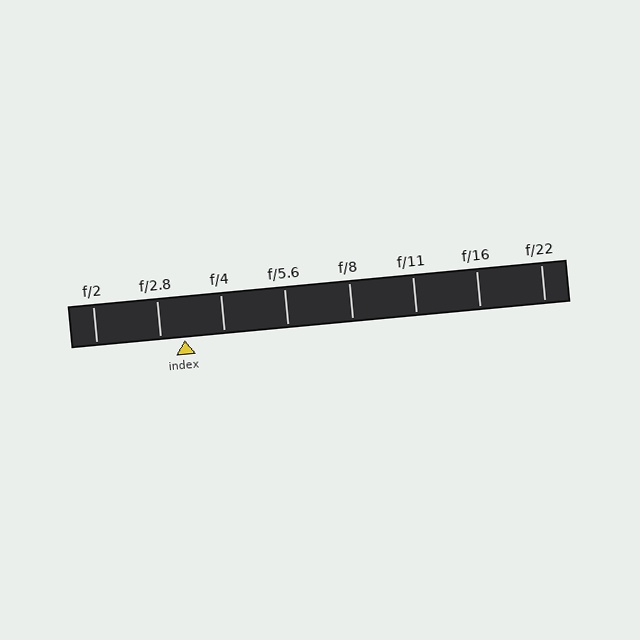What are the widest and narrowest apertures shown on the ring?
The widest aperture shown is f/2 and the narrowest is f/22.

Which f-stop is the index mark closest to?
The index mark is closest to f/2.8.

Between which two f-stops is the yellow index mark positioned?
The index mark is between f/2.8 and f/4.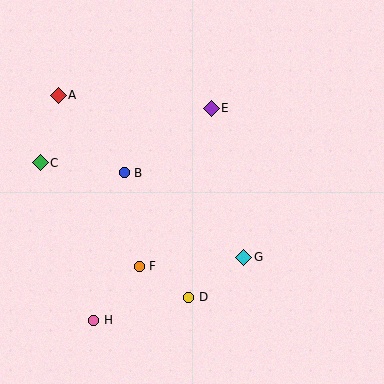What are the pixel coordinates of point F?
Point F is at (139, 266).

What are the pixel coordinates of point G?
Point G is at (244, 257).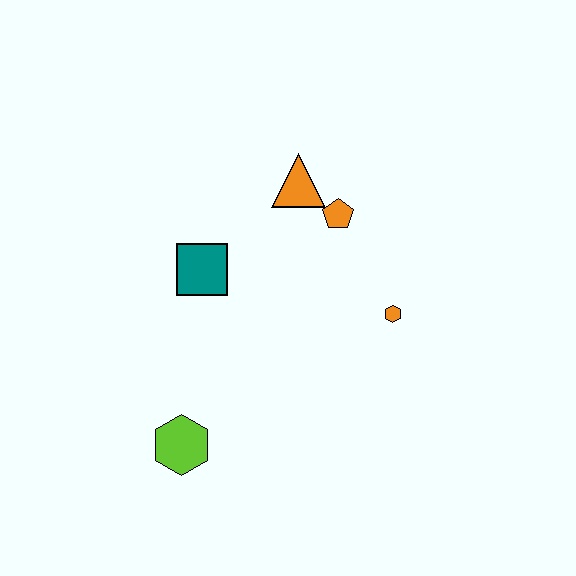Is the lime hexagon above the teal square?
No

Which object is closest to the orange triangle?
The orange pentagon is closest to the orange triangle.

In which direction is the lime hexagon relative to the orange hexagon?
The lime hexagon is to the left of the orange hexagon.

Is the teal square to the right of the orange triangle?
No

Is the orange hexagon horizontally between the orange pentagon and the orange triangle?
No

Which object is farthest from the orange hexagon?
The lime hexagon is farthest from the orange hexagon.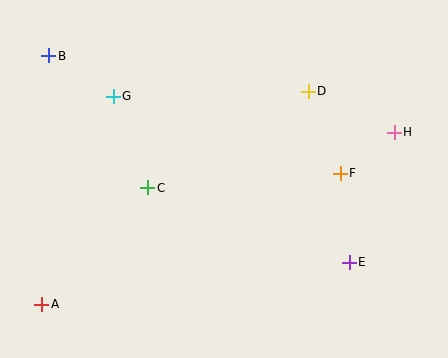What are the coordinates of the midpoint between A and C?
The midpoint between A and C is at (95, 246).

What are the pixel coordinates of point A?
Point A is at (42, 304).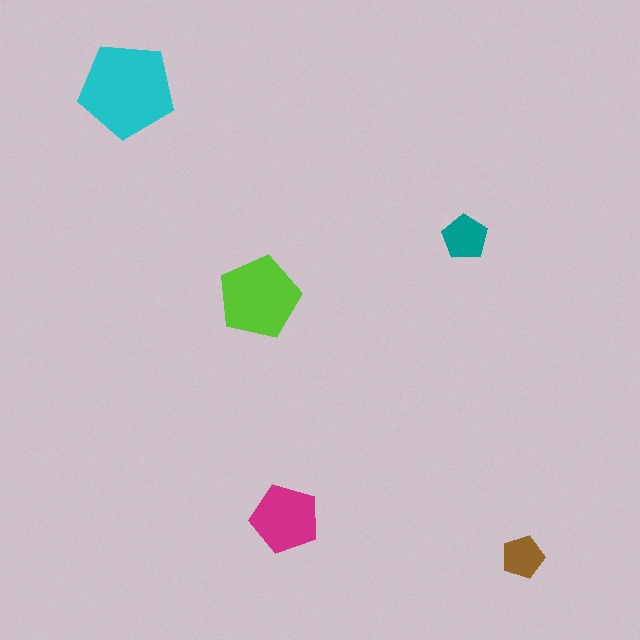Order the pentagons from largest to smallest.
the cyan one, the lime one, the magenta one, the teal one, the brown one.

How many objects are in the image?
There are 5 objects in the image.